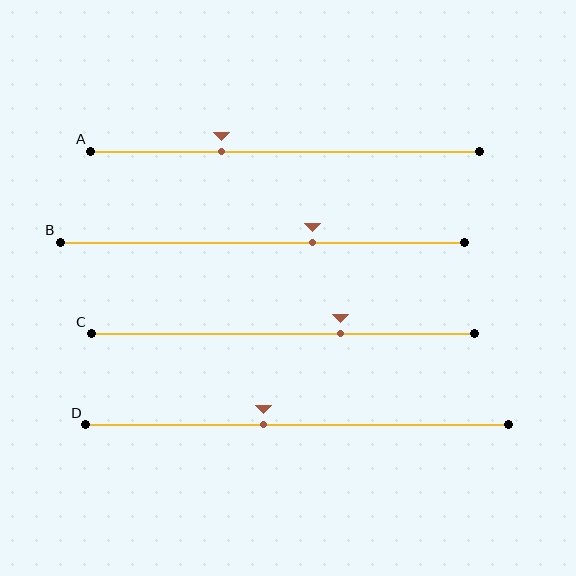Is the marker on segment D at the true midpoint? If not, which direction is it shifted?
No, the marker on segment D is shifted to the left by about 8% of the segment length.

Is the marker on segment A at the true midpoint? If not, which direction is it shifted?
No, the marker on segment A is shifted to the left by about 16% of the segment length.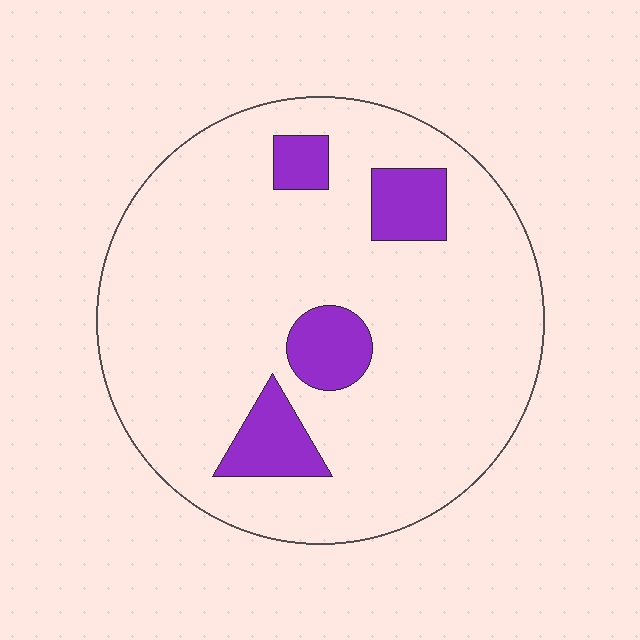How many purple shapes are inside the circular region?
4.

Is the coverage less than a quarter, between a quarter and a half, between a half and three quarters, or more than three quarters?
Less than a quarter.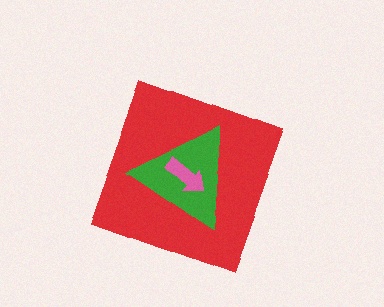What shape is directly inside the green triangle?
The pink arrow.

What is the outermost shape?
The red diamond.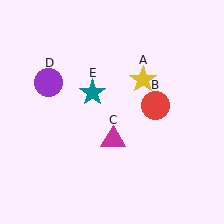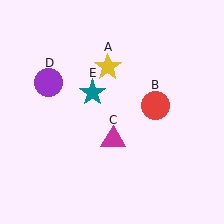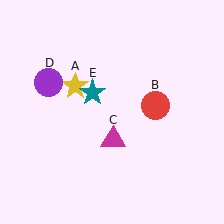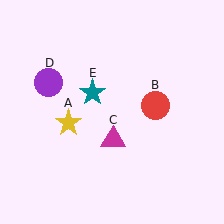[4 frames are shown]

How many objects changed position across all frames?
1 object changed position: yellow star (object A).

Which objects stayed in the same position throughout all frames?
Red circle (object B) and magenta triangle (object C) and purple circle (object D) and teal star (object E) remained stationary.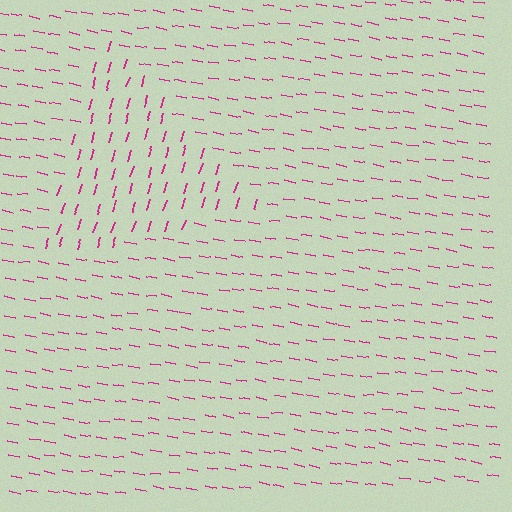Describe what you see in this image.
The image is filled with small magenta line segments. A triangle region in the image has lines oriented differently from the surrounding lines, creating a visible texture boundary.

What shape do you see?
I see a triangle.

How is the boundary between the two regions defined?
The boundary is defined purely by a change in line orientation (approximately 84 degrees difference). All lines are the same color and thickness.